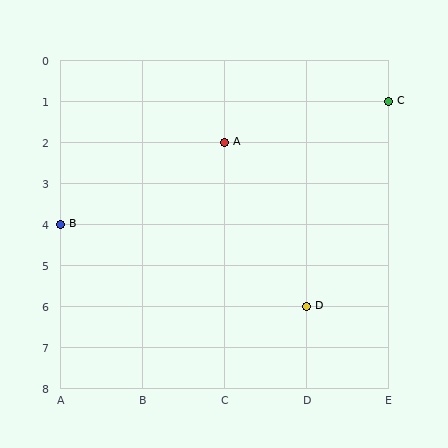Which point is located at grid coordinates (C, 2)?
Point A is at (C, 2).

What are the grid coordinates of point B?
Point B is at grid coordinates (A, 4).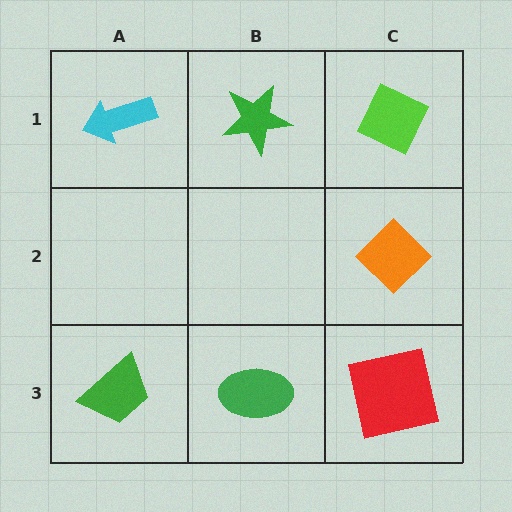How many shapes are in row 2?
1 shape.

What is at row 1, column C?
A lime diamond.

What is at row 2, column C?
An orange diamond.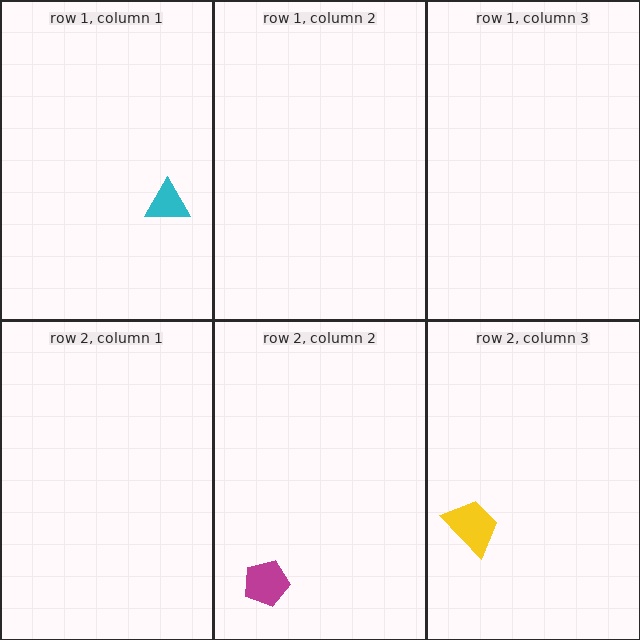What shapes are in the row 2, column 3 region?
The yellow trapezoid.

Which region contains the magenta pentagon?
The row 2, column 2 region.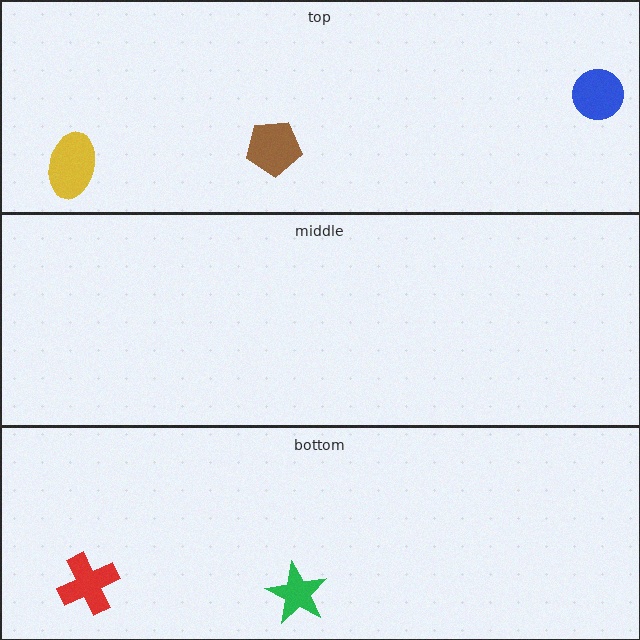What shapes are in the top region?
The yellow ellipse, the brown pentagon, the blue circle.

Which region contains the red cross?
The bottom region.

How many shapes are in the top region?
3.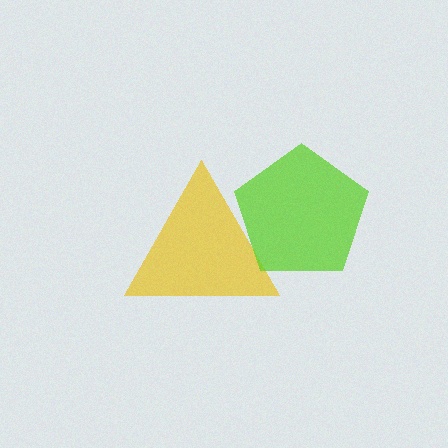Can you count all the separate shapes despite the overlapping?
Yes, there are 2 separate shapes.